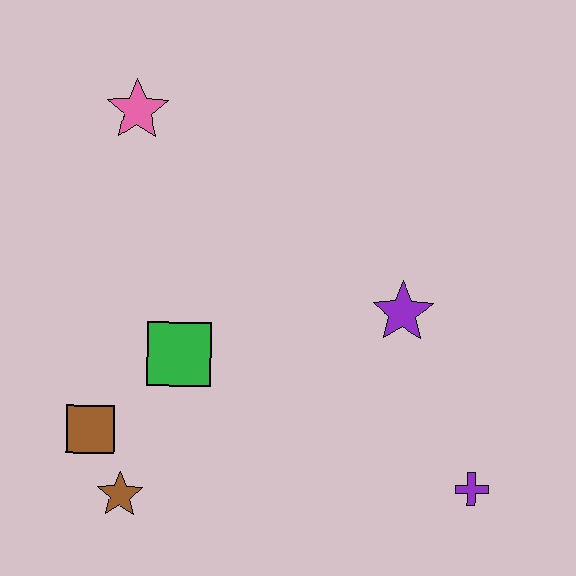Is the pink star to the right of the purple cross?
No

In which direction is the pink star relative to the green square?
The pink star is above the green square.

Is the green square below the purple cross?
No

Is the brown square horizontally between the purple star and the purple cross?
No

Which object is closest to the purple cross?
The purple star is closest to the purple cross.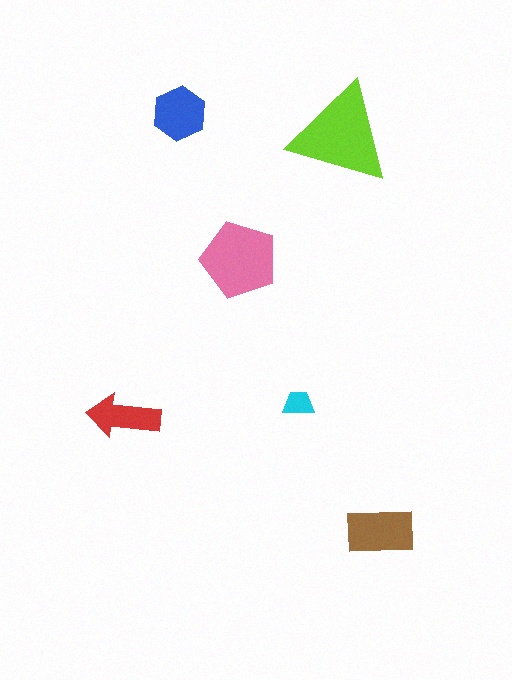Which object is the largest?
The lime triangle.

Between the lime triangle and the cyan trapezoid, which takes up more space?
The lime triangle.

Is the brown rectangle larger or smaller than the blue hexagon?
Larger.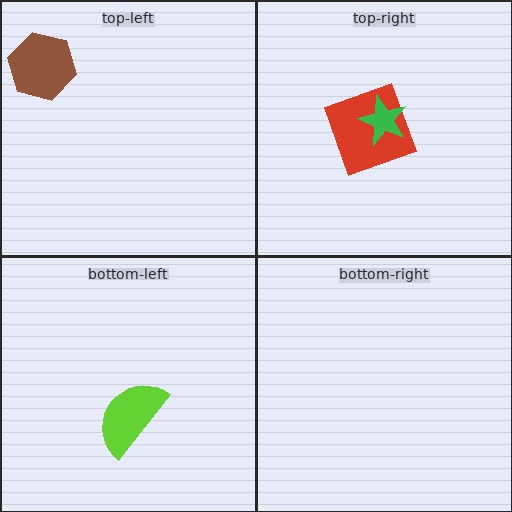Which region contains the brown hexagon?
The top-left region.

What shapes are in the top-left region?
The brown hexagon.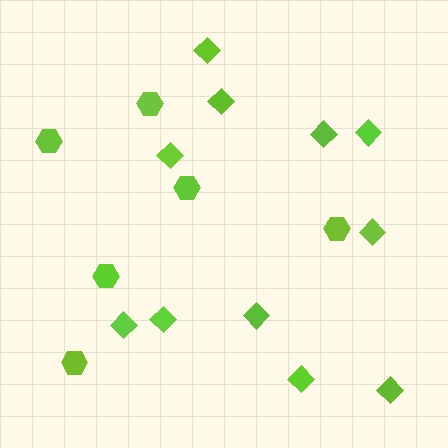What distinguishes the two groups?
There are 2 groups: one group of hexagons (6) and one group of diamonds (11).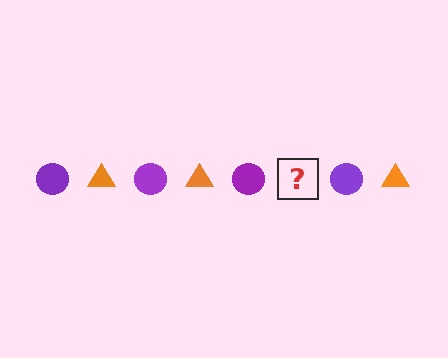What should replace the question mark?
The question mark should be replaced with an orange triangle.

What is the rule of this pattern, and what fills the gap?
The rule is that the pattern alternates between purple circle and orange triangle. The gap should be filled with an orange triangle.